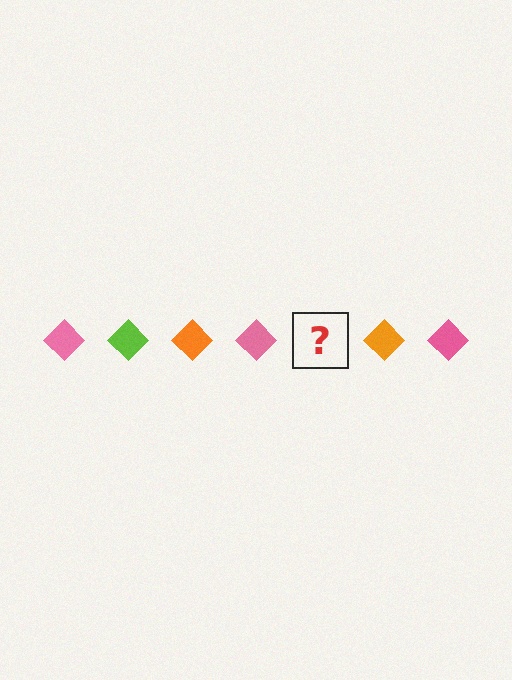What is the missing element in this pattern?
The missing element is a lime diamond.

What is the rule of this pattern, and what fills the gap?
The rule is that the pattern cycles through pink, lime, orange diamonds. The gap should be filled with a lime diamond.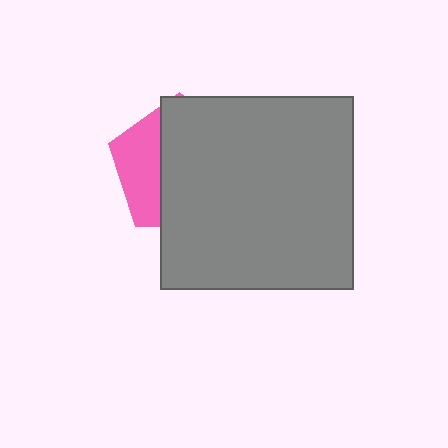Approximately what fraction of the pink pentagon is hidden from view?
Roughly 69% of the pink pentagon is hidden behind the gray square.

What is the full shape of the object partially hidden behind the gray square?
The partially hidden object is a pink pentagon.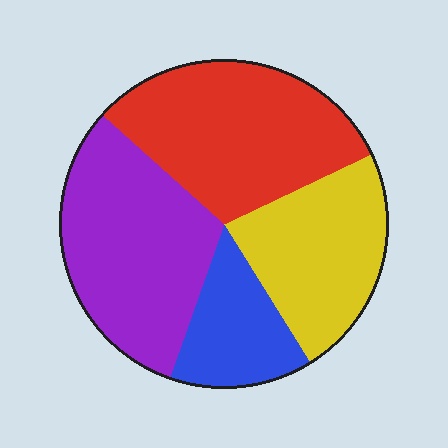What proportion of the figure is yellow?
Yellow covers around 25% of the figure.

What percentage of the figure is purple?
Purple takes up about one third (1/3) of the figure.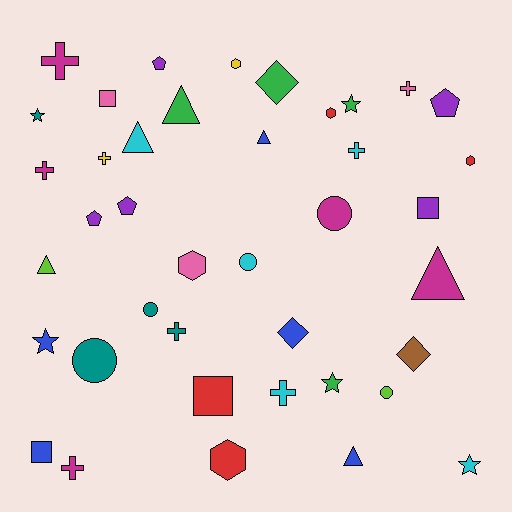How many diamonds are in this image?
There are 3 diamonds.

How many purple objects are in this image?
There are 5 purple objects.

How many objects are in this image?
There are 40 objects.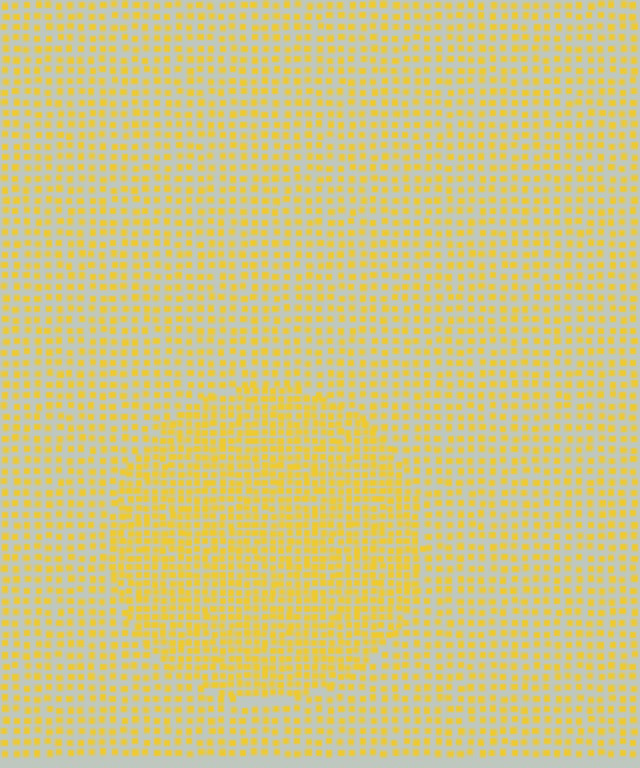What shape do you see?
I see a circle.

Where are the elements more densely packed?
The elements are more densely packed inside the circle boundary.